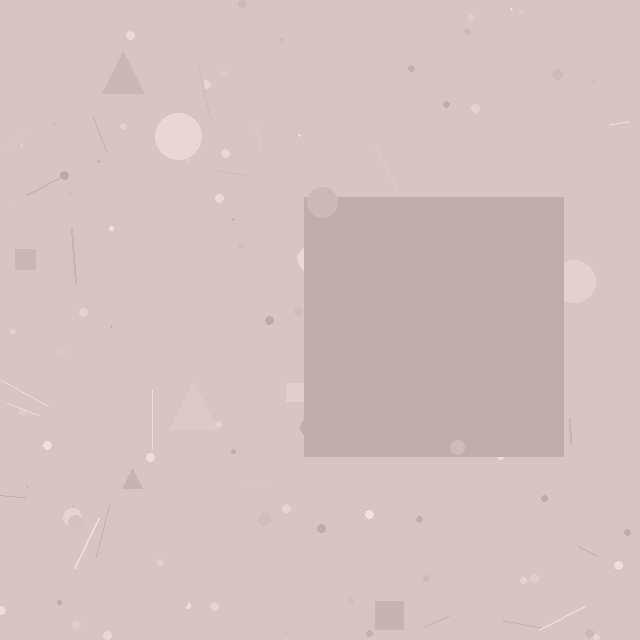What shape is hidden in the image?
A square is hidden in the image.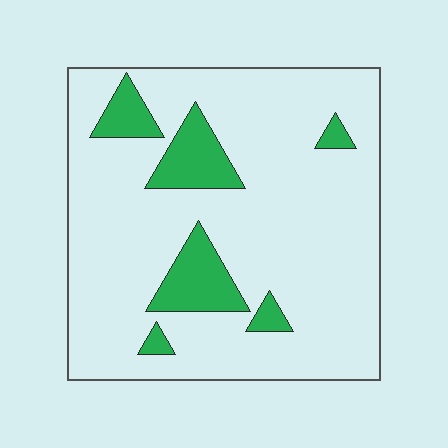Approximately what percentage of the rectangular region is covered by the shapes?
Approximately 15%.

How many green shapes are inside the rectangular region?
6.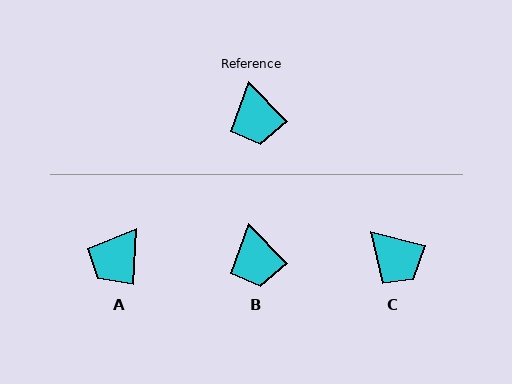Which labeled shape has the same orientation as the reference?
B.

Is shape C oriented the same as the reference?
No, it is off by about 32 degrees.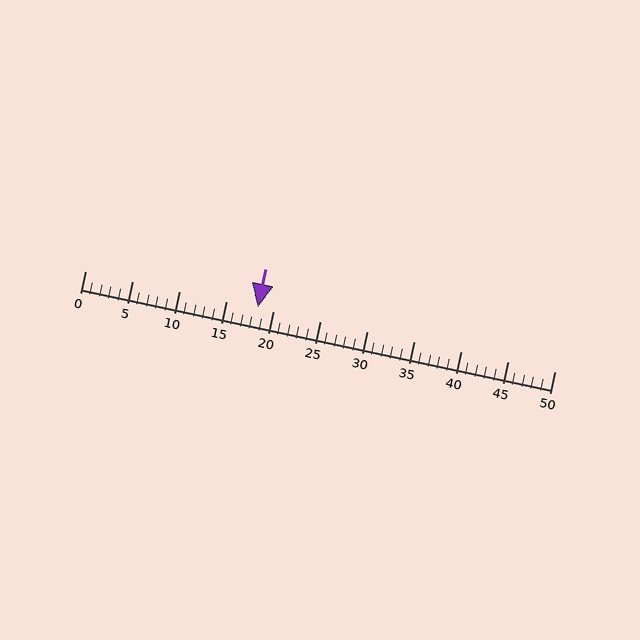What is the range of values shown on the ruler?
The ruler shows values from 0 to 50.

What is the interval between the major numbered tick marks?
The major tick marks are spaced 5 units apart.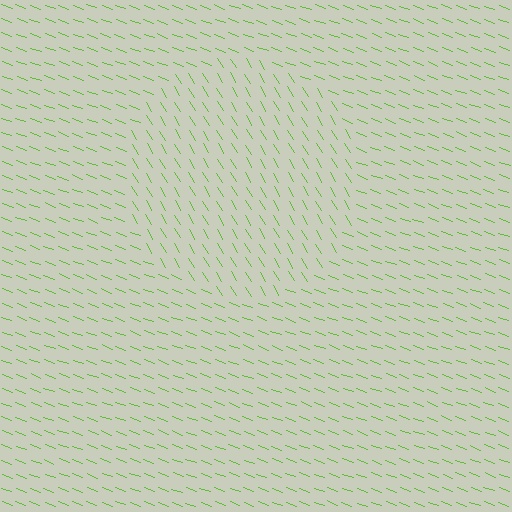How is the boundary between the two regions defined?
The boundary is defined purely by a change in line orientation (approximately 39 degrees difference). All lines are the same color and thickness.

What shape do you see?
I see a circle.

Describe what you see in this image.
The image is filled with small lime line segments. A circle region in the image has lines oriented differently from the surrounding lines, creating a visible texture boundary.